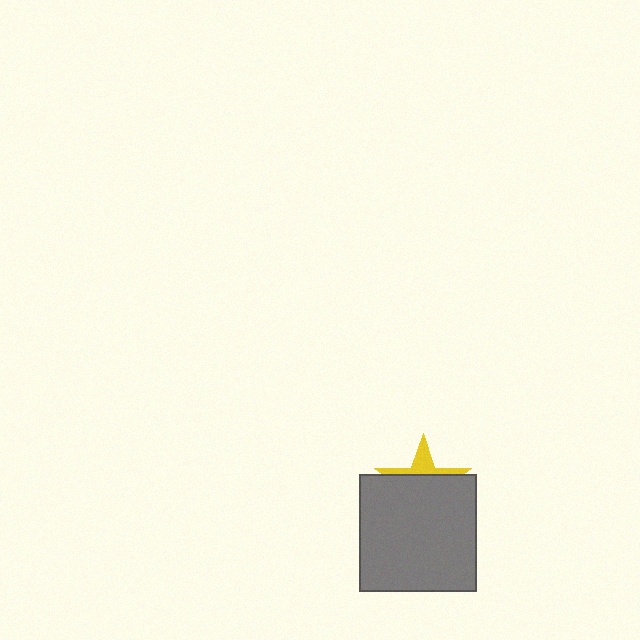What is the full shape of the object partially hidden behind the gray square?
The partially hidden object is a yellow star.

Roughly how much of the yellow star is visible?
A small part of it is visible (roughly 31%).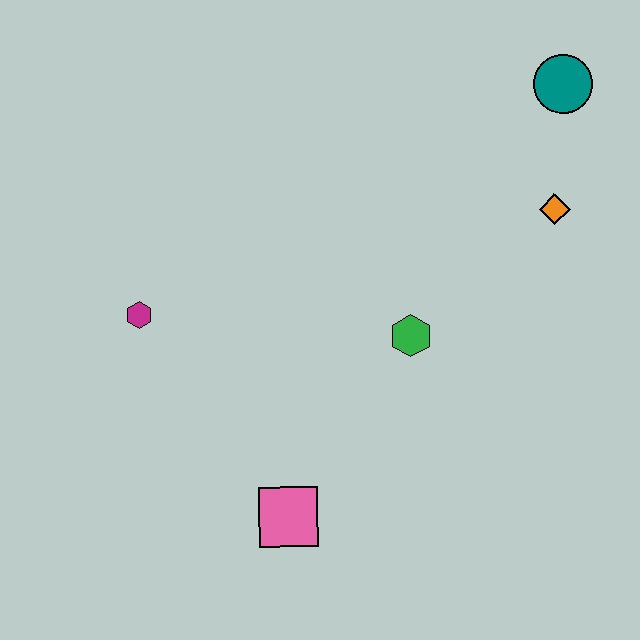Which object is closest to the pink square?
The green hexagon is closest to the pink square.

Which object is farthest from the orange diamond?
The magenta hexagon is farthest from the orange diamond.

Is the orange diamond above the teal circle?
No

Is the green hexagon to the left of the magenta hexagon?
No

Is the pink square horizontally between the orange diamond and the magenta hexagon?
Yes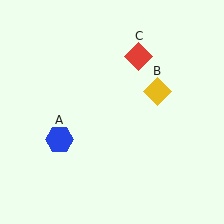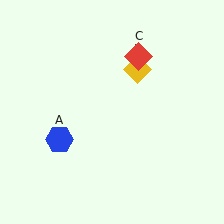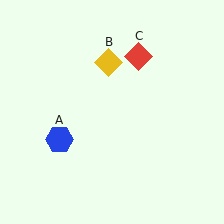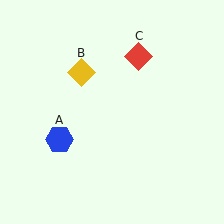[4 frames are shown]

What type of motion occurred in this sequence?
The yellow diamond (object B) rotated counterclockwise around the center of the scene.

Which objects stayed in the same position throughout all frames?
Blue hexagon (object A) and red diamond (object C) remained stationary.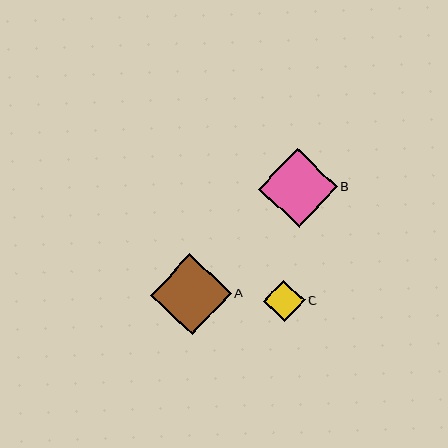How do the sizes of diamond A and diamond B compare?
Diamond A and diamond B are approximately the same size.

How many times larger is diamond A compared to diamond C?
Diamond A is approximately 1.9 times the size of diamond C.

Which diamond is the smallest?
Diamond C is the smallest with a size of approximately 42 pixels.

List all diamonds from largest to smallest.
From largest to smallest: A, B, C.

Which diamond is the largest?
Diamond A is the largest with a size of approximately 81 pixels.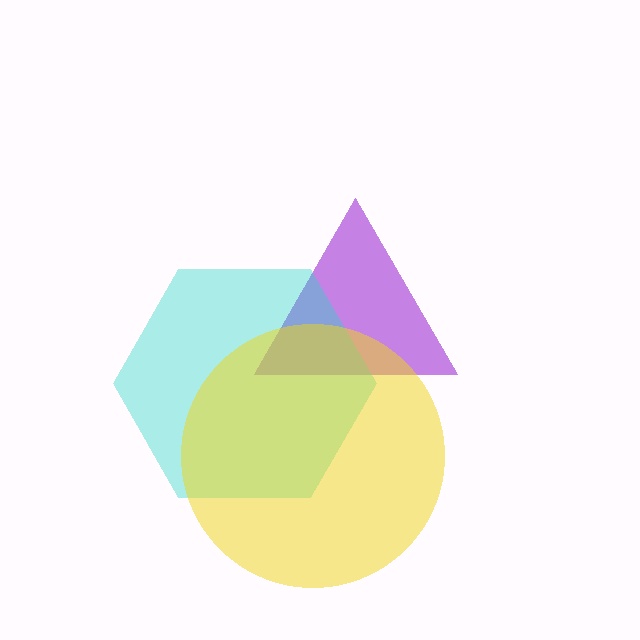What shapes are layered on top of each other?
The layered shapes are: a purple triangle, a cyan hexagon, a yellow circle.